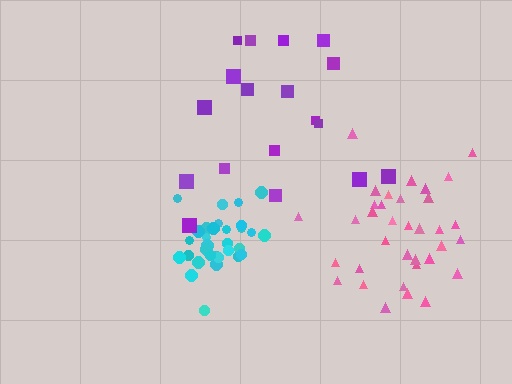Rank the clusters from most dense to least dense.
cyan, pink, purple.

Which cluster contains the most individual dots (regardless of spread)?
Pink (35).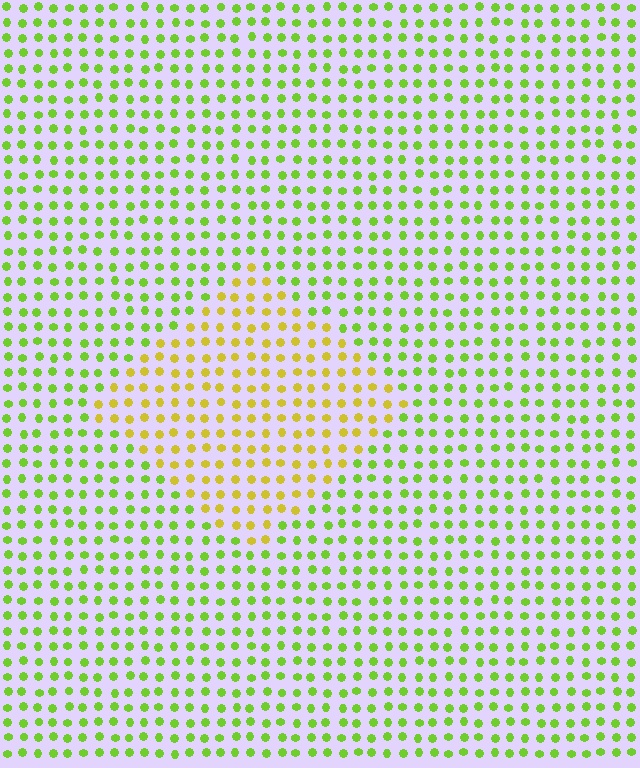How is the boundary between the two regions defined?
The boundary is defined purely by a slight shift in hue (about 40 degrees). Spacing, size, and orientation are identical on both sides.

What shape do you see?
I see a diamond.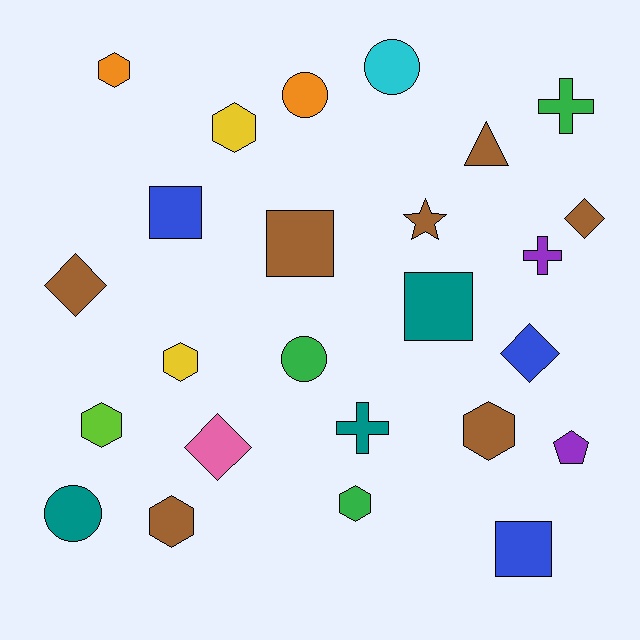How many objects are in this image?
There are 25 objects.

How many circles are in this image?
There are 4 circles.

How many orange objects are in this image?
There are 2 orange objects.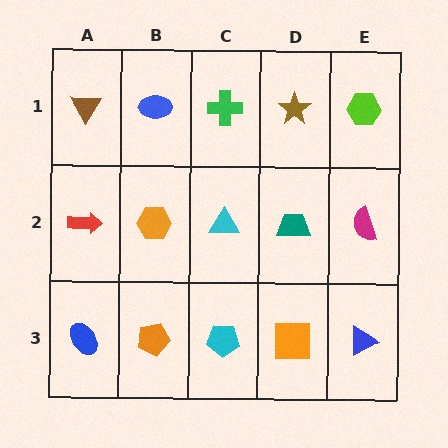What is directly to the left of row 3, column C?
An orange pentagon.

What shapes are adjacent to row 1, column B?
An orange hexagon (row 2, column B), a brown triangle (row 1, column A), a green cross (row 1, column C).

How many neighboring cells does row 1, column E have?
2.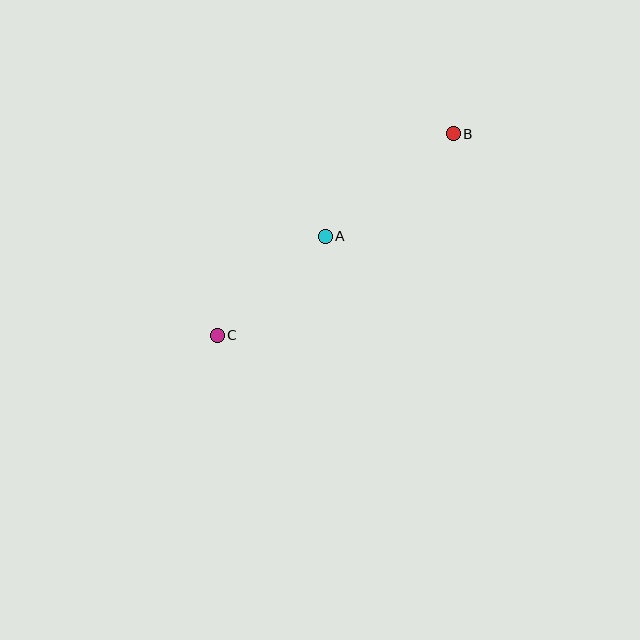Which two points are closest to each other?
Points A and C are closest to each other.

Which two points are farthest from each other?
Points B and C are farthest from each other.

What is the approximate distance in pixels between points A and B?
The distance between A and B is approximately 164 pixels.